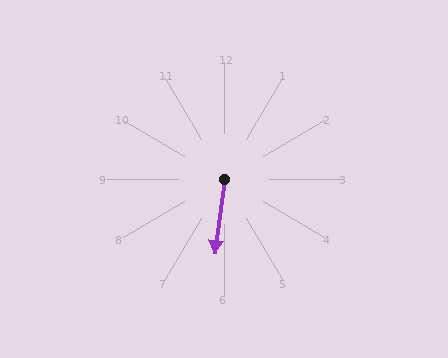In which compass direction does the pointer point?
South.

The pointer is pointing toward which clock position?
Roughly 6 o'clock.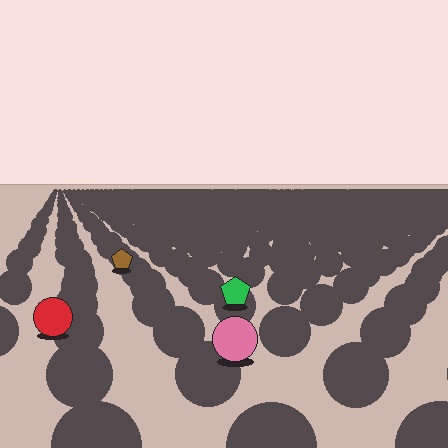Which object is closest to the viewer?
The pink circle is closest. The texture marks near it are larger and more spread out.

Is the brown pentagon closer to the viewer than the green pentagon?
No. The green pentagon is closer — you can tell from the texture gradient: the ground texture is coarser near it.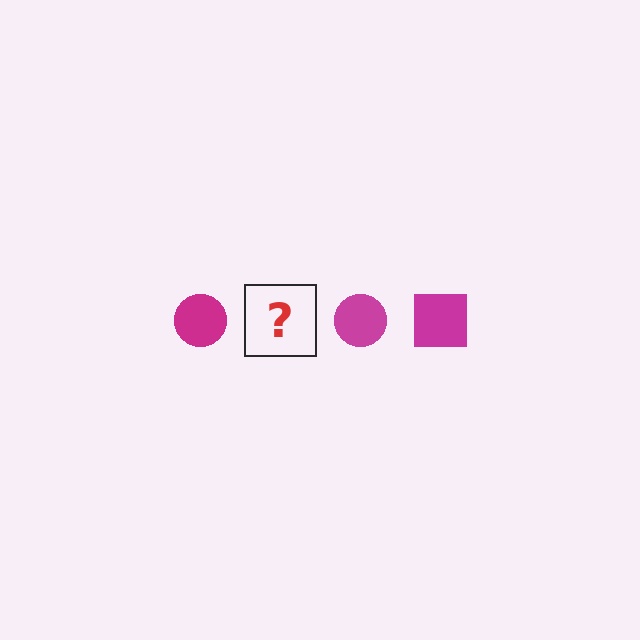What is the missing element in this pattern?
The missing element is a magenta square.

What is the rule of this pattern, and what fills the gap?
The rule is that the pattern cycles through circle, square shapes in magenta. The gap should be filled with a magenta square.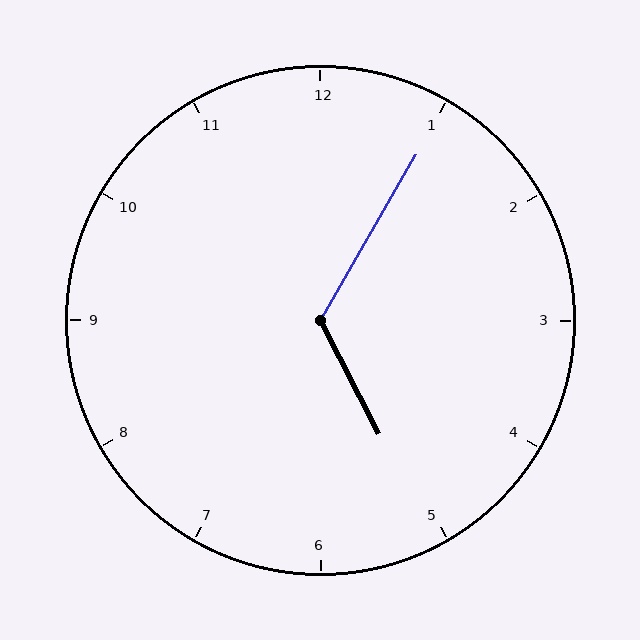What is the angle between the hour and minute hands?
Approximately 122 degrees.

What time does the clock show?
5:05.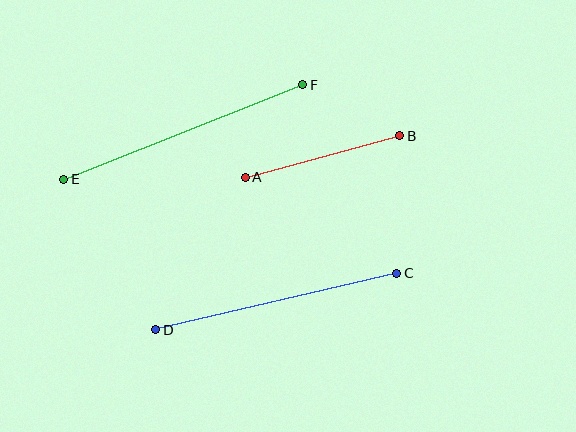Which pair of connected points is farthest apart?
Points E and F are farthest apart.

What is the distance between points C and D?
The distance is approximately 247 pixels.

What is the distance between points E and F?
The distance is approximately 258 pixels.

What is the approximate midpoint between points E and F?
The midpoint is at approximately (183, 132) pixels.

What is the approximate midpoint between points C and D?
The midpoint is at approximately (276, 301) pixels.